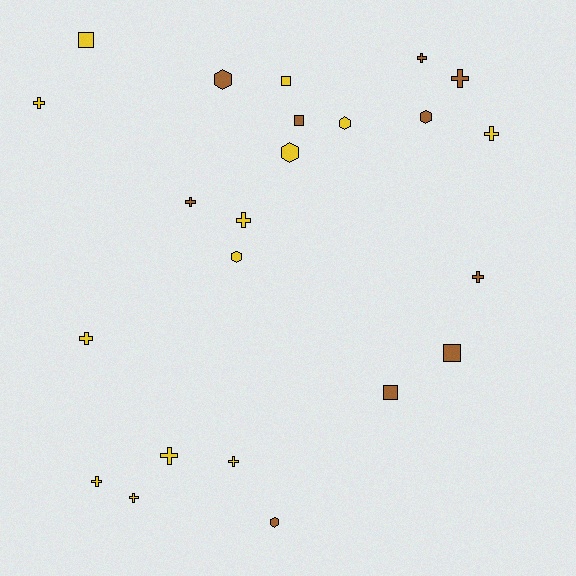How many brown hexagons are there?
There are 3 brown hexagons.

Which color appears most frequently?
Yellow, with 13 objects.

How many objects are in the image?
There are 23 objects.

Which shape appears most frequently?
Cross, with 12 objects.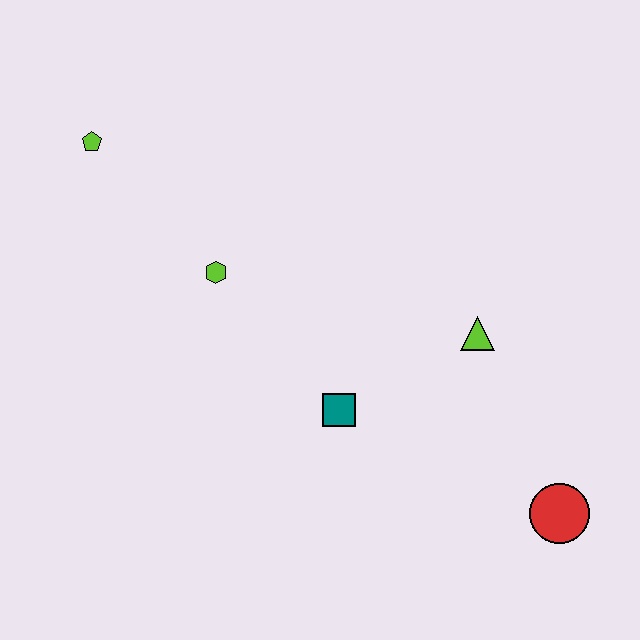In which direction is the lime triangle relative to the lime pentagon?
The lime triangle is to the right of the lime pentagon.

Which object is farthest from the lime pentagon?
The red circle is farthest from the lime pentagon.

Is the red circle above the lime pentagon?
No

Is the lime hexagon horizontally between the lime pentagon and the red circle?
Yes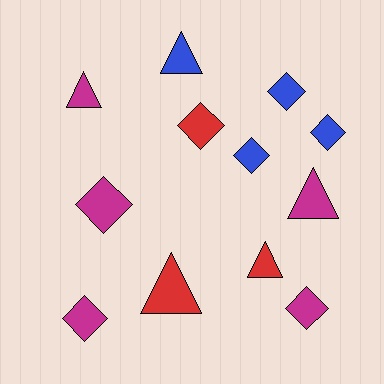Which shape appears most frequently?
Diamond, with 7 objects.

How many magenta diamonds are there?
There are 3 magenta diamonds.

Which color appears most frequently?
Magenta, with 5 objects.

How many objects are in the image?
There are 12 objects.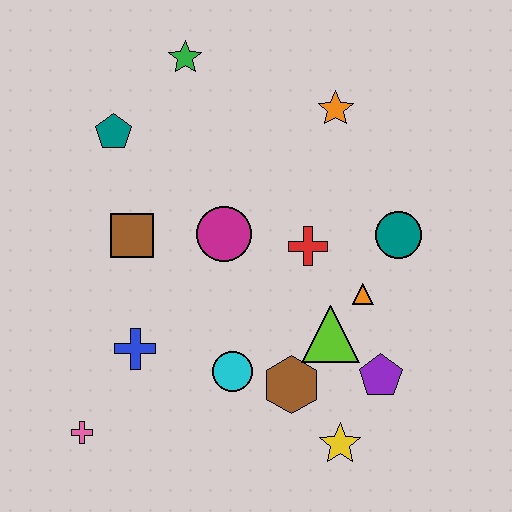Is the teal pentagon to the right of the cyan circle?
No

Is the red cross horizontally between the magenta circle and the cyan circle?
No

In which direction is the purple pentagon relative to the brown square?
The purple pentagon is to the right of the brown square.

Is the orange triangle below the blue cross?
No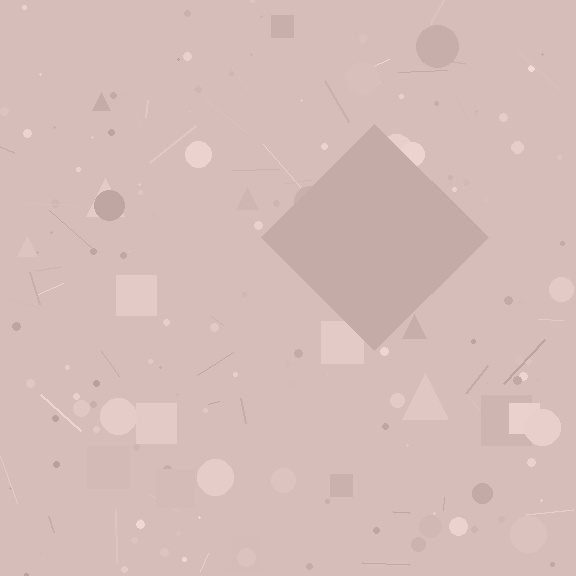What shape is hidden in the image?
A diamond is hidden in the image.